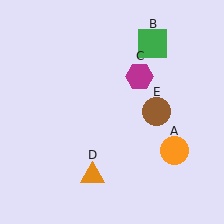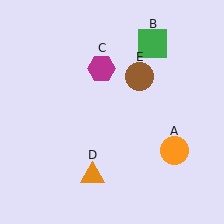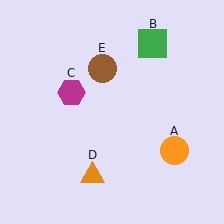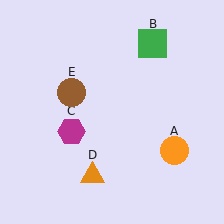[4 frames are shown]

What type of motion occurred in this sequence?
The magenta hexagon (object C), brown circle (object E) rotated counterclockwise around the center of the scene.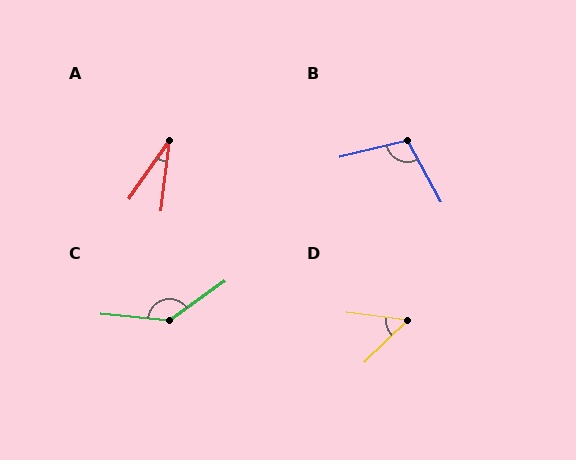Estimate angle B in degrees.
Approximately 105 degrees.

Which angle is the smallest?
A, at approximately 28 degrees.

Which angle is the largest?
C, at approximately 139 degrees.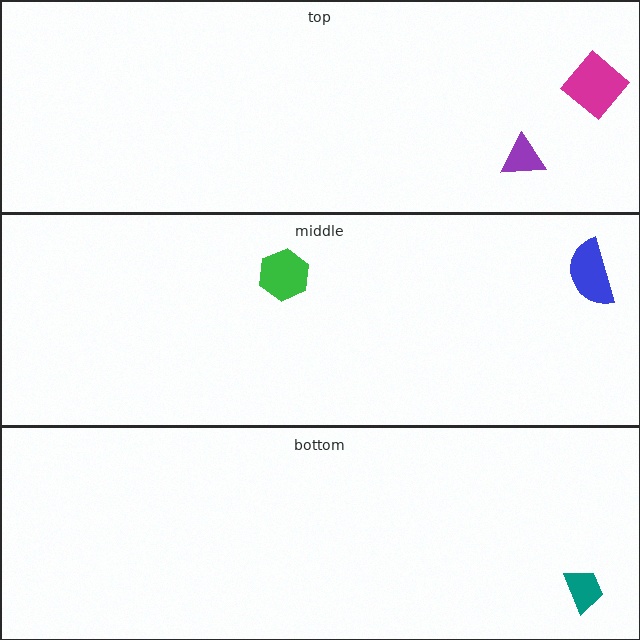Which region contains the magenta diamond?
The top region.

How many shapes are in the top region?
2.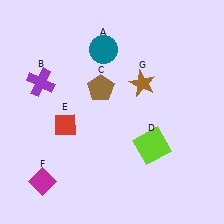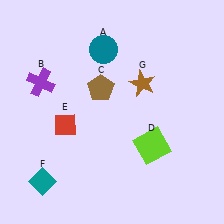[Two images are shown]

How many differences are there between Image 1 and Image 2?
There is 1 difference between the two images.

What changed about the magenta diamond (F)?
In Image 1, F is magenta. In Image 2, it changed to teal.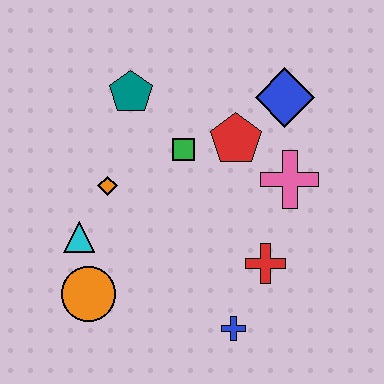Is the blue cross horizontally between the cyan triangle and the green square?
No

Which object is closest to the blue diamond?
The red pentagon is closest to the blue diamond.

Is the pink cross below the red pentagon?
Yes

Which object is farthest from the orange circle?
The blue diamond is farthest from the orange circle.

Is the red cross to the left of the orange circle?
No